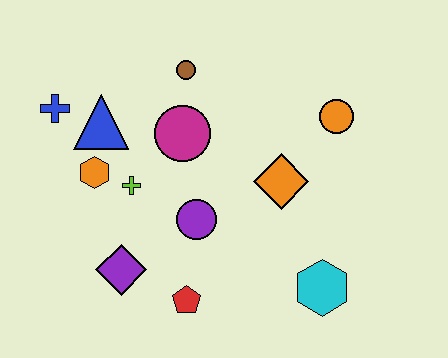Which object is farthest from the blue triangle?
The cyan hexagon is farthest from the blue triangle.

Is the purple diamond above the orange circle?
No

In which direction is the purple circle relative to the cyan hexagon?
The purple circle is to the left of the cyan hexagon.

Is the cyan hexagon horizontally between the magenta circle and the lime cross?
No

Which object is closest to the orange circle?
The orange diamond is closest to the orange circle.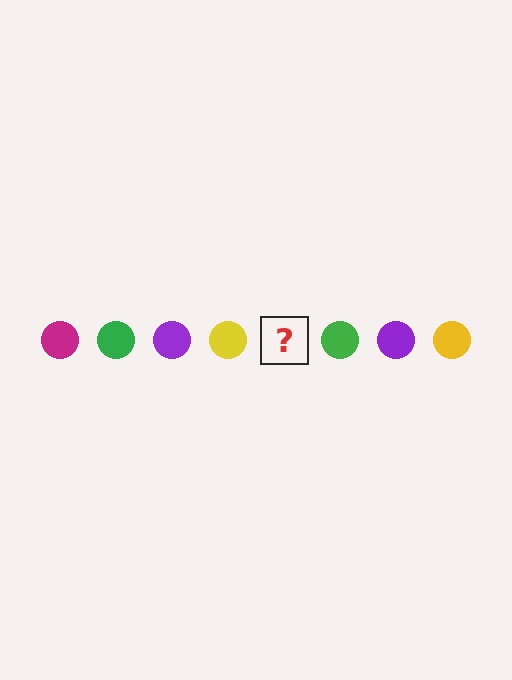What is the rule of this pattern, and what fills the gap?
The rule is that the pattern cycles through magenta, green, purple, yellow circles. The gap should be filled with a magenta circle.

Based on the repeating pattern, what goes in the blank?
The blank should be a magenta circle.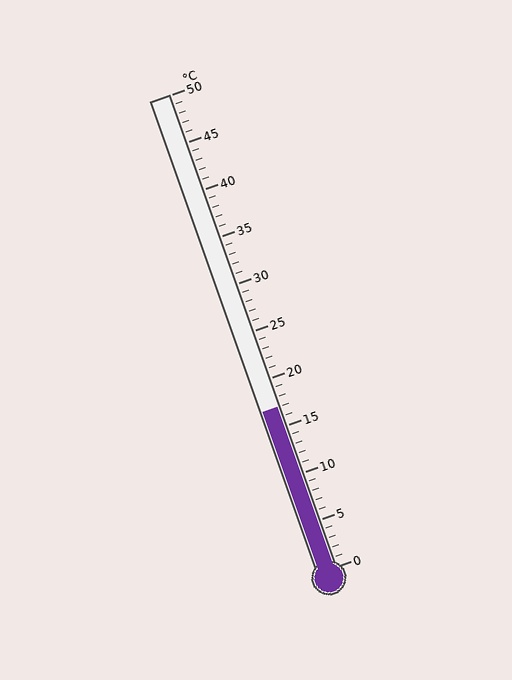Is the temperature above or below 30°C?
The temperature is below 30°C.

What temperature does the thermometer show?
The thermometer shows approximately 17°C.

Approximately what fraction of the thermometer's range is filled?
The thermometer is filled to approximately 35% of its range.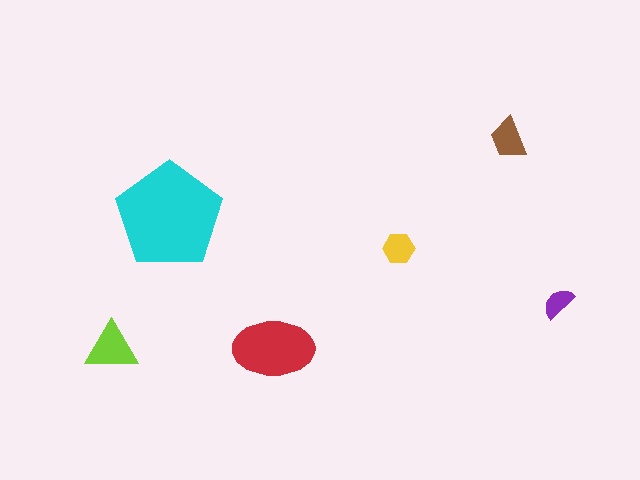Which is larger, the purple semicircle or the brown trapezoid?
The brown trapezoid.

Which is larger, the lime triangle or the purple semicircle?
The lime triangle.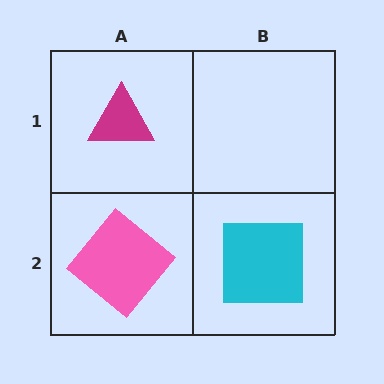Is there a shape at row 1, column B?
No, that cell is empty.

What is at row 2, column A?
A pink diamond.